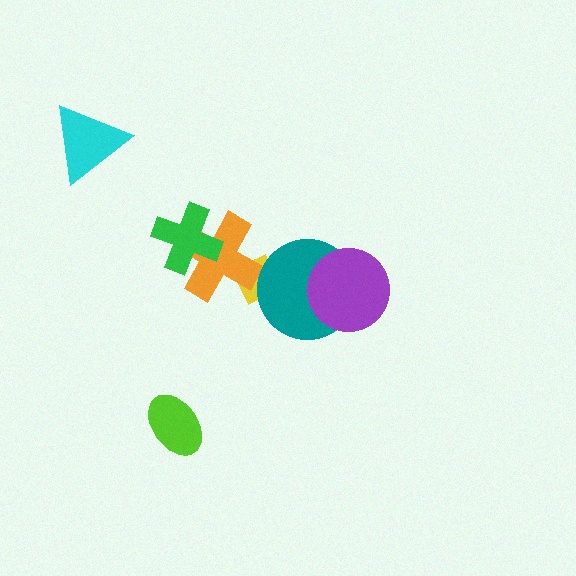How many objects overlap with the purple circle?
1 object overlaps with the purple circle.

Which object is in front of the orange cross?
The green cross is in front of the orange cross.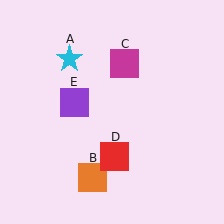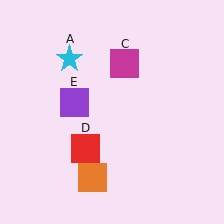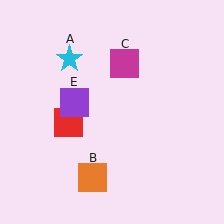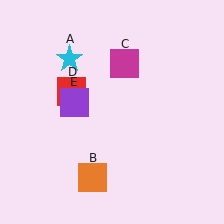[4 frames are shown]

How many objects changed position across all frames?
1 object changed position: red square (object D).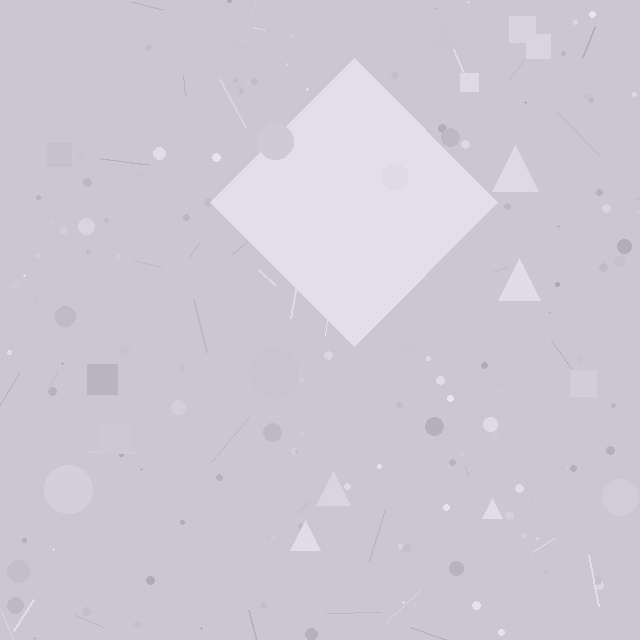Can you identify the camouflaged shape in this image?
The camouflaged shape is a diamond.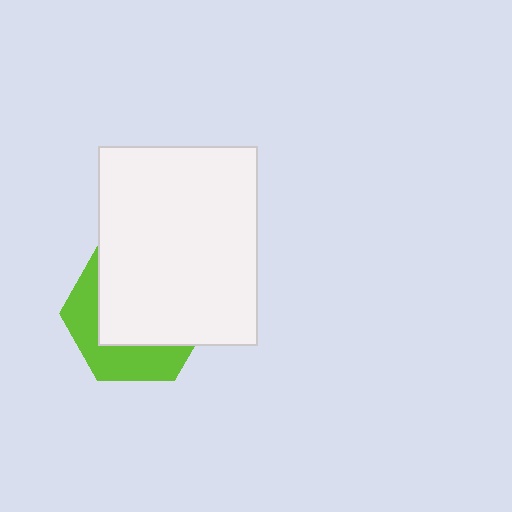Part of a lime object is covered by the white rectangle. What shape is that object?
It is a hexagon.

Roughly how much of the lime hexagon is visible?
A small part of it is visible (roughly 37%).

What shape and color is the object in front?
The object in front is a white rectangle.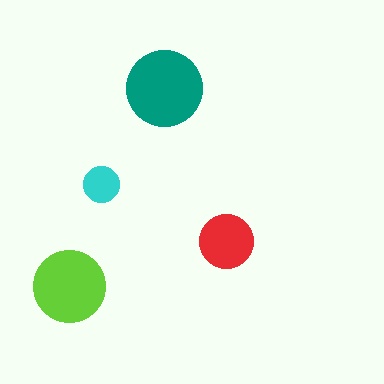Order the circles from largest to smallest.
the teal one, the lime one, the red one, the cyan one.